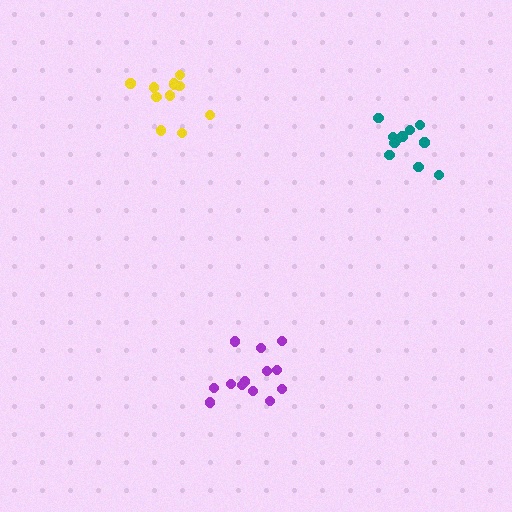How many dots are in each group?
Group 1: 11 dots, Group 2: 13 dots, Group 3: 11 dots (35 total).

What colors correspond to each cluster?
The clusters are colored: yellow, purple, teal.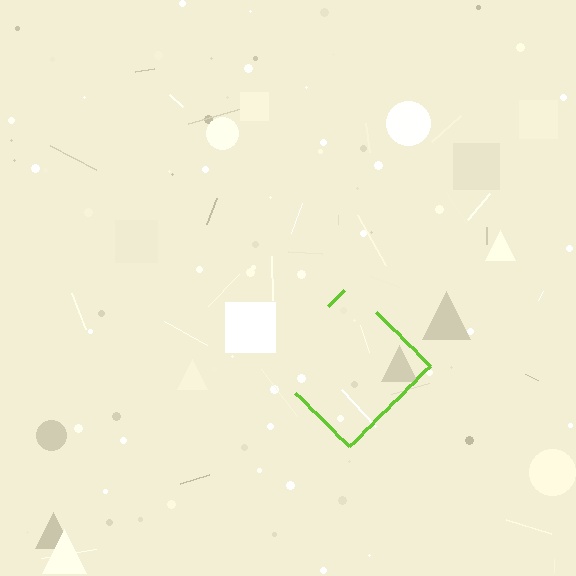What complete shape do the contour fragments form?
The contour fragments form a diamond.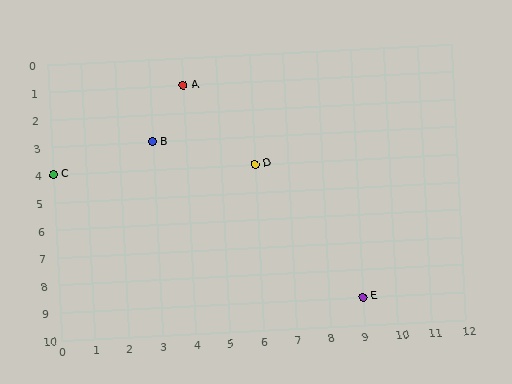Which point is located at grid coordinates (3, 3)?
Point B is at (3, 3).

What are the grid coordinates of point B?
Point B is at grid coordinates (3, 3).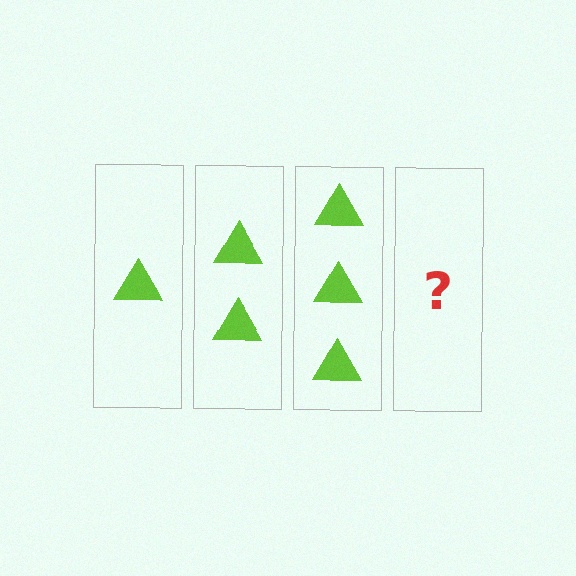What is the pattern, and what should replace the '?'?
The pattern is that each step adds one more triangle. The '?' should be 4 triangles.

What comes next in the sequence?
The next element should be 4 triangles.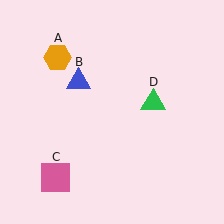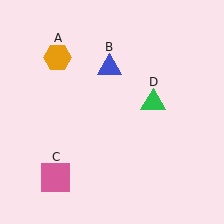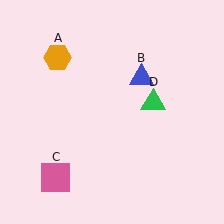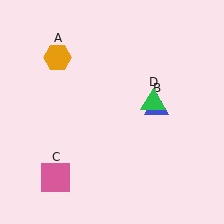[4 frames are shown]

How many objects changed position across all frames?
1 object changed position: blue triangle (object B).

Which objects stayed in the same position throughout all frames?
Orange hexagon (object A) and pink square (object C) and green triangle (object D) remained stationary.